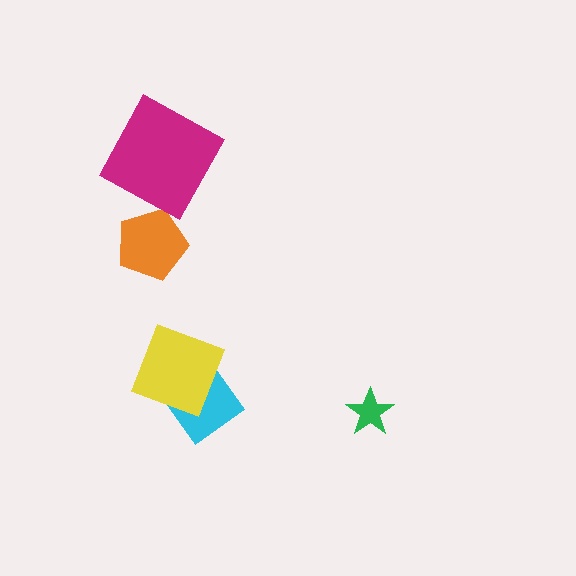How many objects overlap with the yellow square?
1 object overlaps with the yellow square.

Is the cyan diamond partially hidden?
Yes, it is partially covered by another shape.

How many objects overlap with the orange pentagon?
0 objects overlap with the orange pentagon.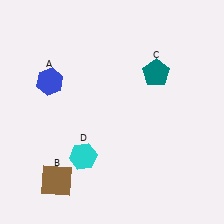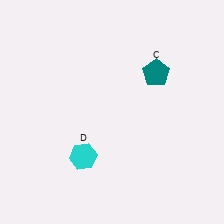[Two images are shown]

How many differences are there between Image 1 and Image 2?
There are 2 differences between the two images.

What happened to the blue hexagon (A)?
The blue hexagon (A) was removed in Image 2. It was in the top-left area of Image 1.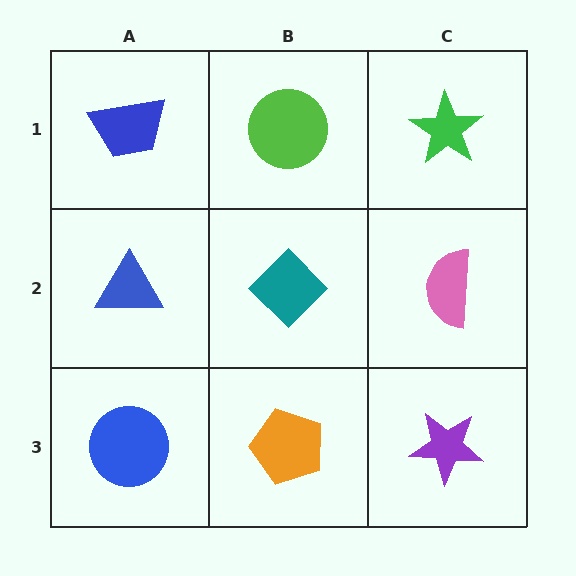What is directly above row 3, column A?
A blue triangle.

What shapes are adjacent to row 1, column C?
A pink semicircle (row 2, column C), a lime circle (row 1, column B).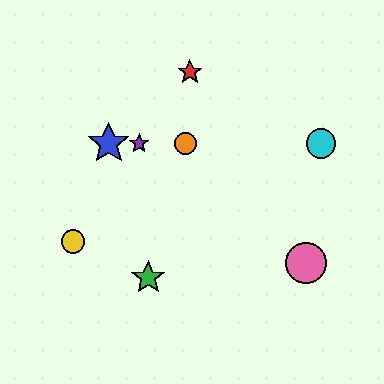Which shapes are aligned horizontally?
The blue star, the purple star, the orange circle, the cyan circle are aligned horizontally.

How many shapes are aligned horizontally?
4 shapes (the blue star, the purple star, the orange circle, the cyan circle) are aligned horizontally.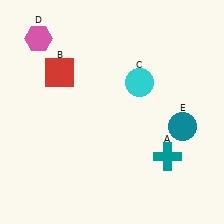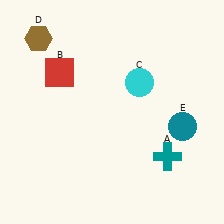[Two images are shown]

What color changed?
The hexagon (D) changed from pink in Image 1 to brown in Image 2.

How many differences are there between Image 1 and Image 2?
There is 1 difference between the two images.